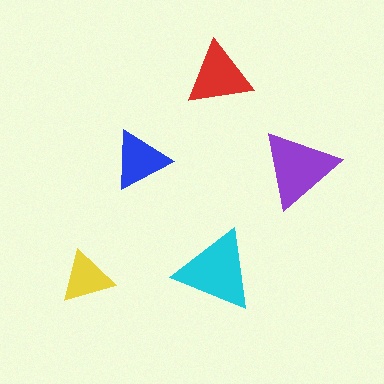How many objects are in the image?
There are 5 objects in the image.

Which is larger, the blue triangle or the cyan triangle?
The cyan one.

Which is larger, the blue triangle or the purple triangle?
The purple one.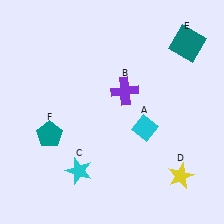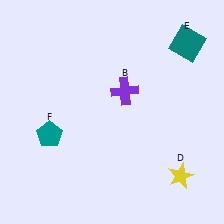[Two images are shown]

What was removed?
The cyan star (C), the cyan diamond (A) were removed in Image 2.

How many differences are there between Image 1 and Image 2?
There are 2 differences between the two images.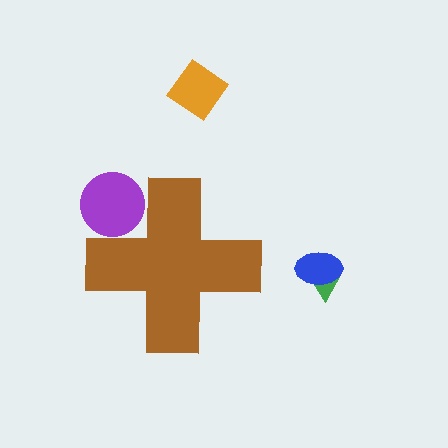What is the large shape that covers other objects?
A brown cross.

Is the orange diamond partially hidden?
No, the orange diamond is fully visible.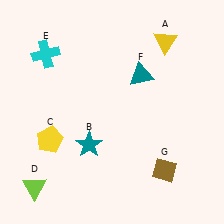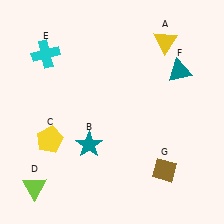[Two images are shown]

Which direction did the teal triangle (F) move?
The teal triangle (F) moved right.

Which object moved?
The teal triangle (F) moved right.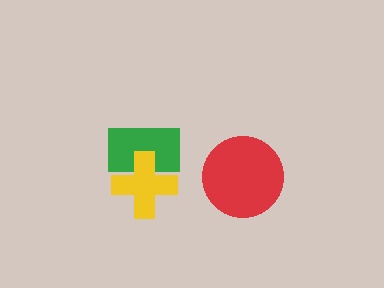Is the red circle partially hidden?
No, no other shape covers it.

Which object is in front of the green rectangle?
The yellow cross is in front of the green rectangle.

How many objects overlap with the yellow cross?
1 object overlaps with the yellow cross.